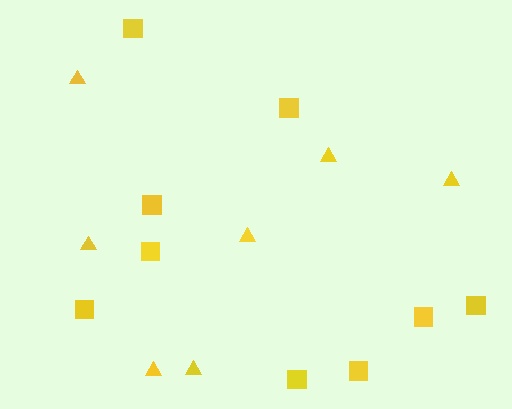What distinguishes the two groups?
There are 2 groups: one group of triangles (7) and one group of squares (9).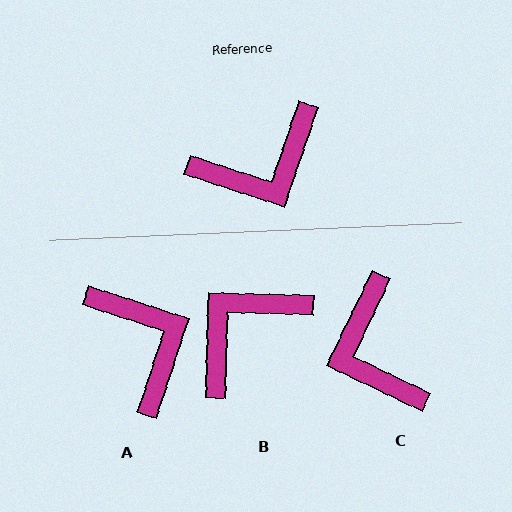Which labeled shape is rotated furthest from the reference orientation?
B, about 163 degrees away.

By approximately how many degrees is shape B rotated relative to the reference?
Approximately 163 degrees clockwise.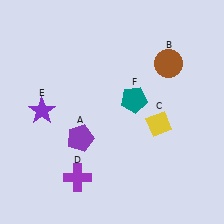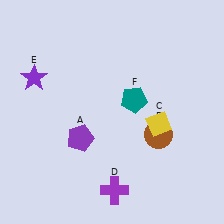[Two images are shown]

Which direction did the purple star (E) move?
The purple star (E) moved up.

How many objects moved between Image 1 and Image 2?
3 objects moved between the two images.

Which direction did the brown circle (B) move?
The brown circle (B) moved down.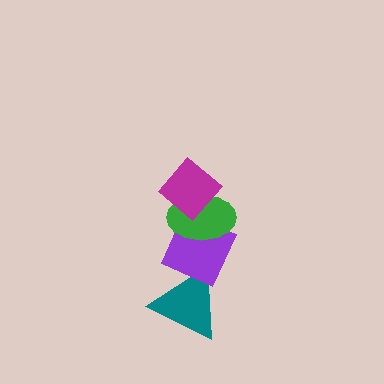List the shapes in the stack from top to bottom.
From top to bottom: the magenta diamond, the green ellipse, the purple diamond, the teal triangle.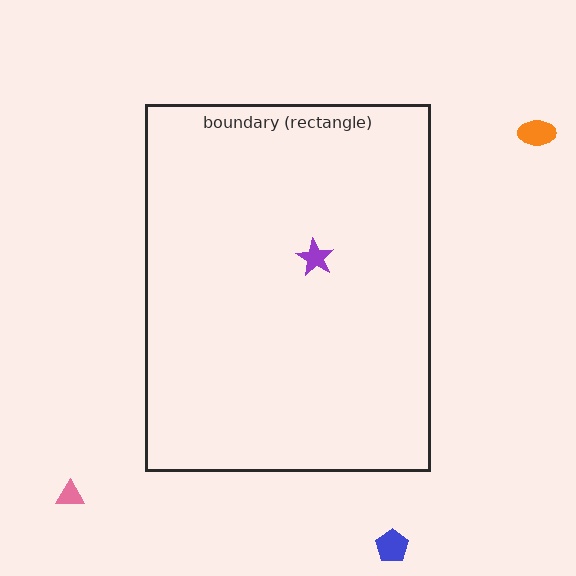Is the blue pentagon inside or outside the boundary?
Outside.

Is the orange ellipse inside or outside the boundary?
Outside.